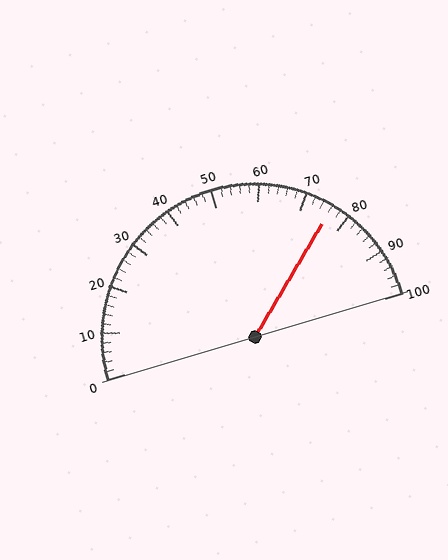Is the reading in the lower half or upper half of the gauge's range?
The reading is in the upper half of the range (0 to 100).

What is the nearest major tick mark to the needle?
The nearest major tick mark is 80.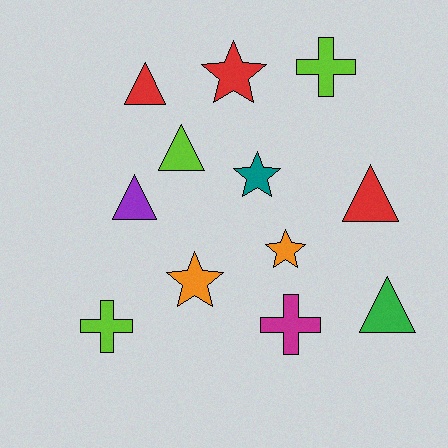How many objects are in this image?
There are 12 objects.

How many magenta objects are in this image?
There is 1 magenta object.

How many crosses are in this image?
There are 3 crosses.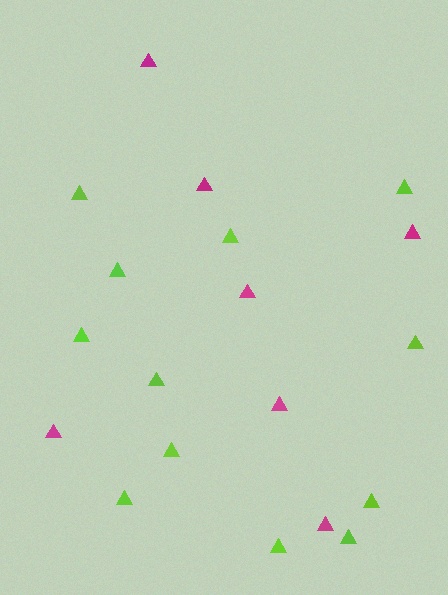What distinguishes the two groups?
There are 2 groups: one group of magenta triangles (7) and one group of lime triangles (12).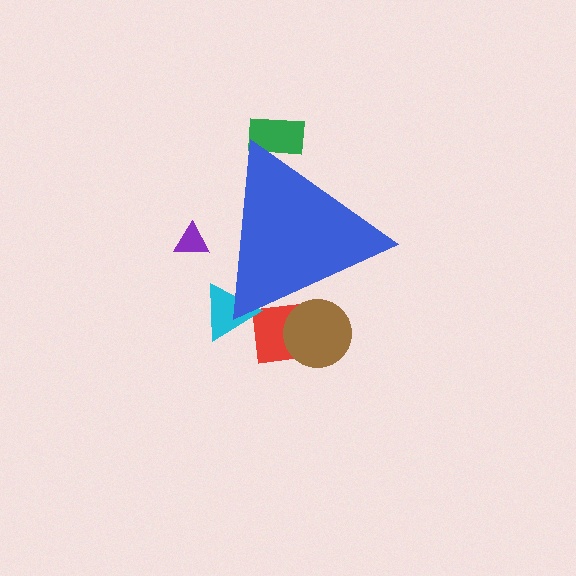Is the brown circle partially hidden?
Yes, the brown circle is partially hidden behind the blue triangle.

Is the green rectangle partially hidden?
Yes, the green rectangle is partially hidden behind the blue triangle.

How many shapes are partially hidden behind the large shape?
5 shapes are partially hidden.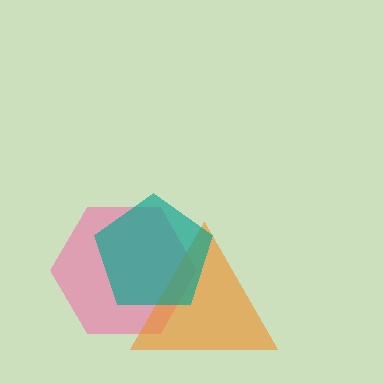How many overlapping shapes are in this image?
There are 3 overlapping shapes in the image.